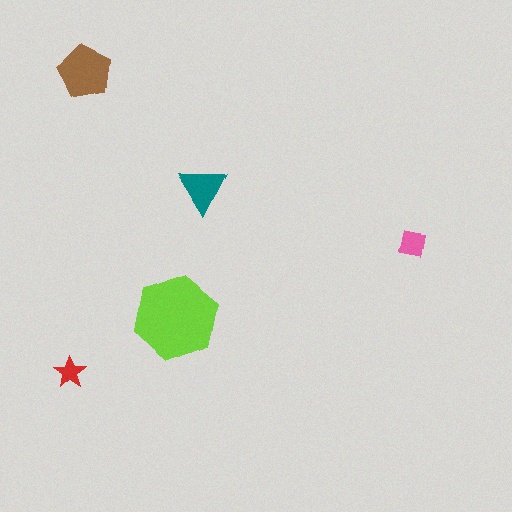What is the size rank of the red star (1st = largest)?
5th.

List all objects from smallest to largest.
The red star, the pink square, the teal triangle, the brown pentagon, the lime hexagon.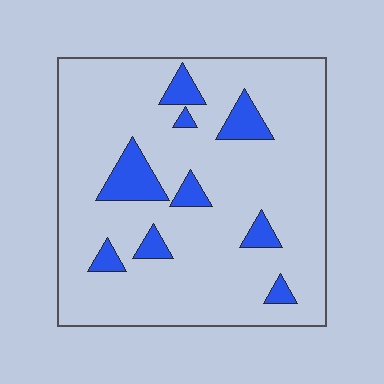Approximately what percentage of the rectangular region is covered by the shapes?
Approximately 15%.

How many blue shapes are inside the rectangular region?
9.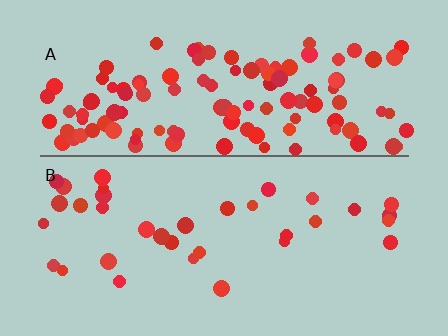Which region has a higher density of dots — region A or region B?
A (the top).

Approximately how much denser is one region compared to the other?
Approximately 3.4× — region A over region B.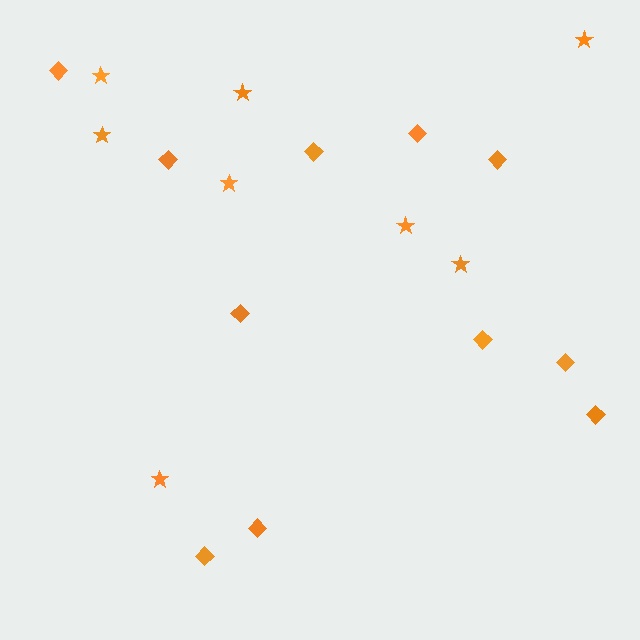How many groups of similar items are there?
There are 2 groups: one group of stars (8) and one group of diamonds (11).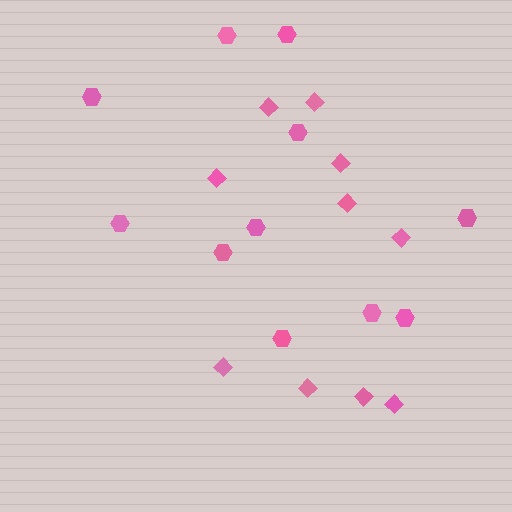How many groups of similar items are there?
There are 2 groups: one group of diamonds (10) and one group of hexagons (11).